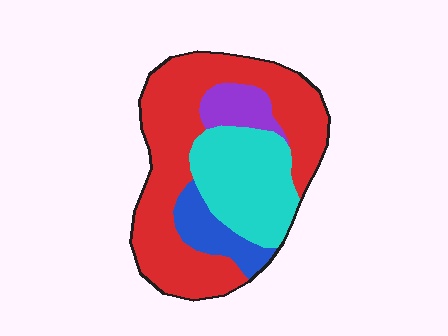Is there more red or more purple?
Red.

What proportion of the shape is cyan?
Cyan covers roughly 25% of the shape.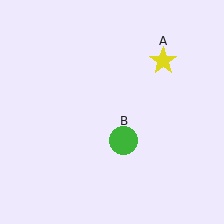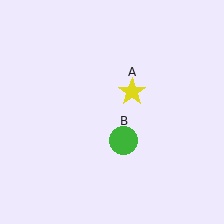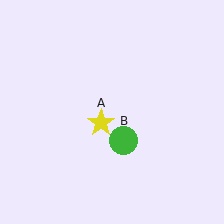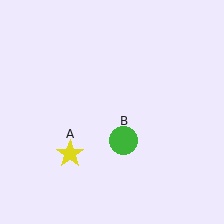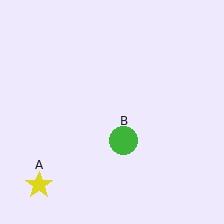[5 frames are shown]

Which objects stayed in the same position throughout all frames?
Green circle (object B) remained stationary.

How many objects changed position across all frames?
1 object changed position: yellow star (object A).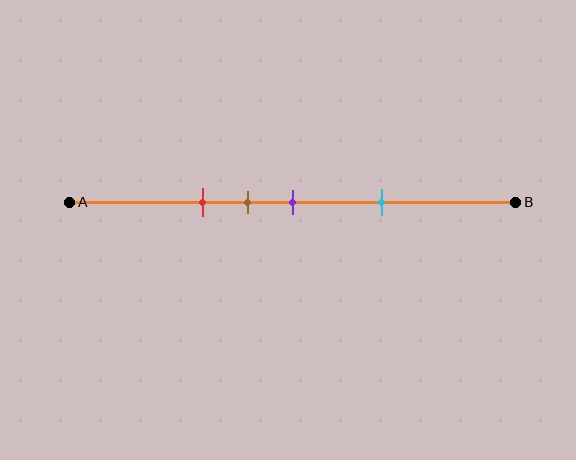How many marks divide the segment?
There are 4 marks dividing the segment.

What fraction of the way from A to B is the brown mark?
The brown mark is approximately 40% (0.4) of the way from A to B.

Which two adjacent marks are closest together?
The brown and purple marks are the closest adjacent pair.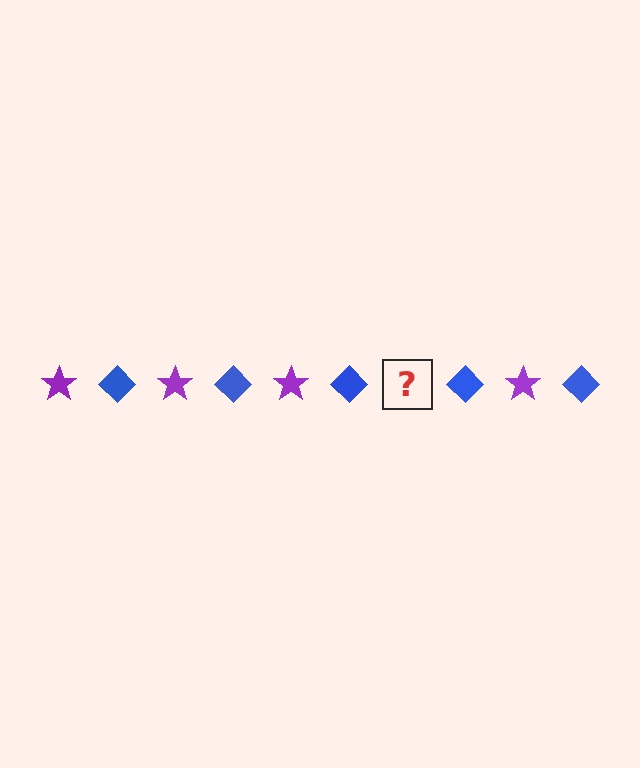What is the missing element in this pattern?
The missing element is a purple star.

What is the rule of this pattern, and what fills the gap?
The rule is that the pattern alternates between purple star and blue diamond. The gap should be filled with a purple star.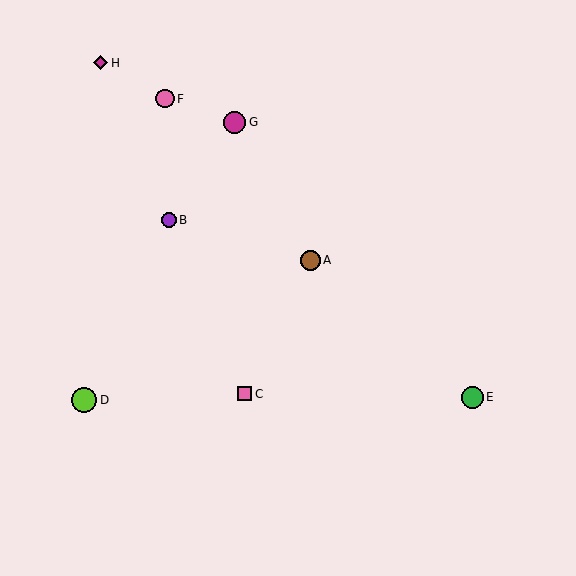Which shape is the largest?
The lime circle (labeled D) is the largest.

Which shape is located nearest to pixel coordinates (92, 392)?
The lime circle (labeled D) at (84, 400) is nearest to that location.